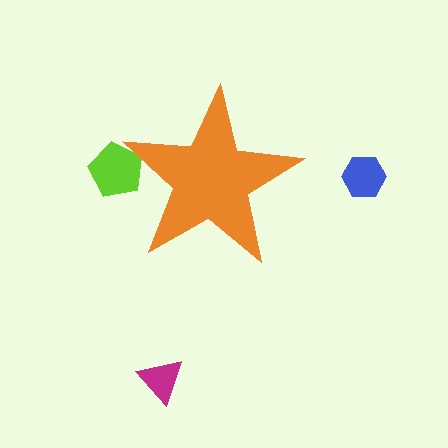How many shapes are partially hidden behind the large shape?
1 shape is partially hidden.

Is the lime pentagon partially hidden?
Yes, the lime pentagon is partially hidden behind the orange star.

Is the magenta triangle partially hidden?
No, the magenta triangle is fully visible.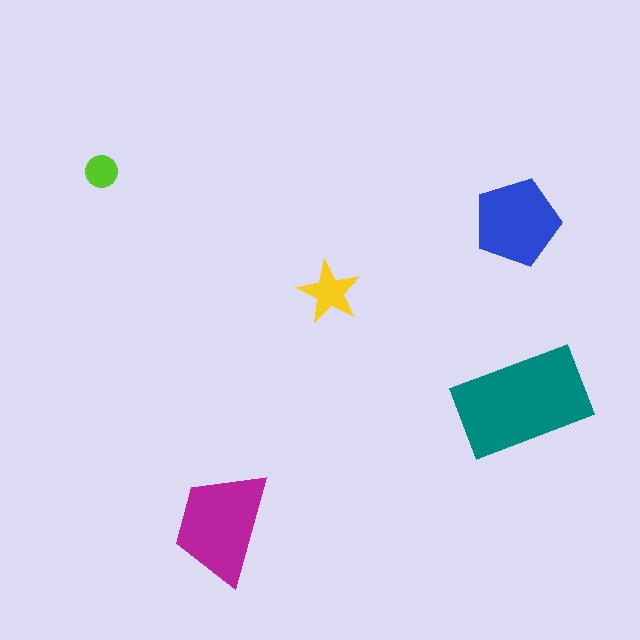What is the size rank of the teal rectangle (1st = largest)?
1st.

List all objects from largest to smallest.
The teal rectangle, the magenta trapezoid, the blue pentagon, the yellow star, the lime circle.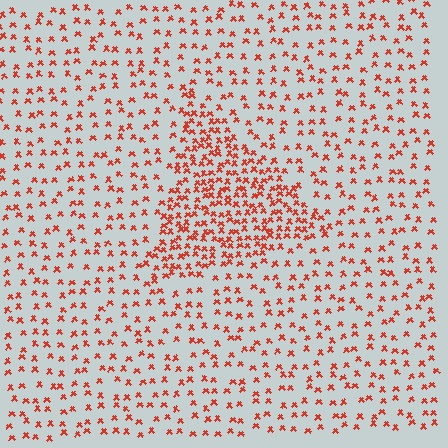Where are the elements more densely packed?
The elements are more densely packed inside the triangle boundary.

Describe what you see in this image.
The image contains small red elements arranged at two different densities. A triangle-shaped region is visible where the elements are more densely packed than the surrounding area.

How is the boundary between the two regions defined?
The boundary is defined by a change in element density (approximately 2.4x ratio). All elements are the same color, size, and shape.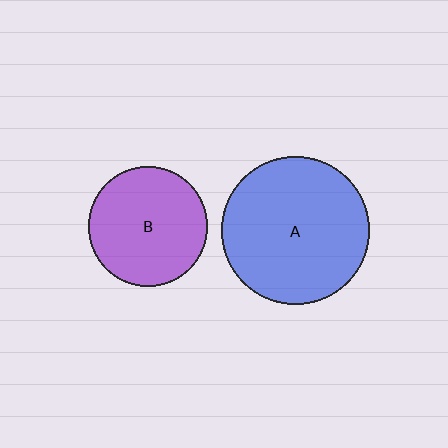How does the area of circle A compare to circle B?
Approximately 1.5 times.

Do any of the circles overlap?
No, none of the circles overlap.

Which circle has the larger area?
Circle A (blue).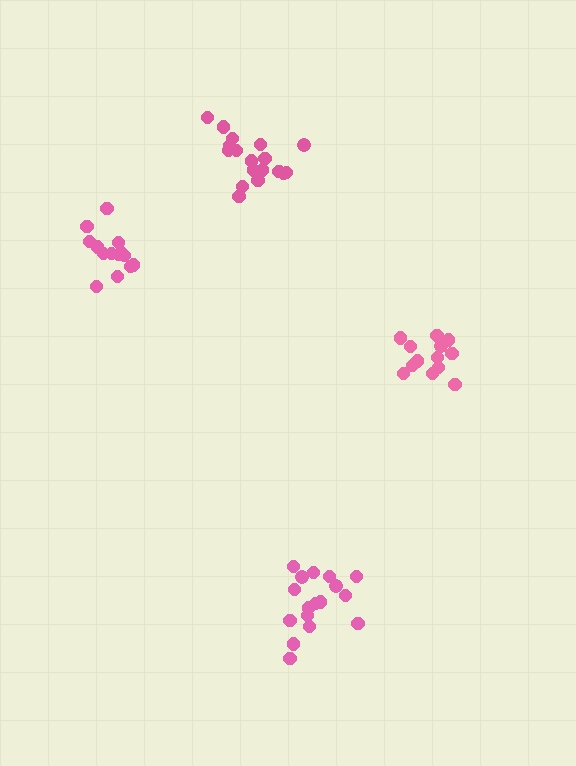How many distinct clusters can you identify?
There are 4 distinct clusters.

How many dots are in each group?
Group 1: 18 dots, Group 2: 13 dots, Group 3: 14 dots, Group 4: 17 dots (62 total).